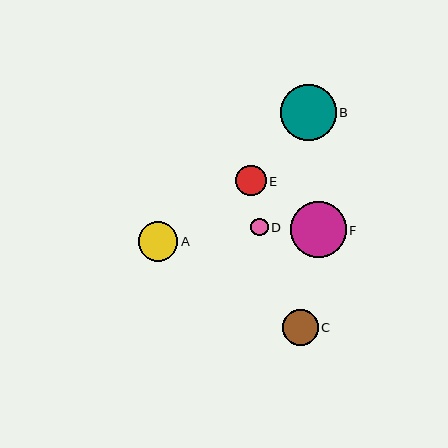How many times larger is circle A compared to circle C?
Circle A is approximately 1.1 times the size of circle C.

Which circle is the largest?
Circle F is the largest with a size of approximately 56 pixels.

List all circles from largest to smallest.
From largest to smallest: F, B, A, C, E, D.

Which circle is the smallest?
Circle D is the smallest with a size of approximately 17 pixels.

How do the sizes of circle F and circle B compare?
Circle F and circle B are approximately the same size.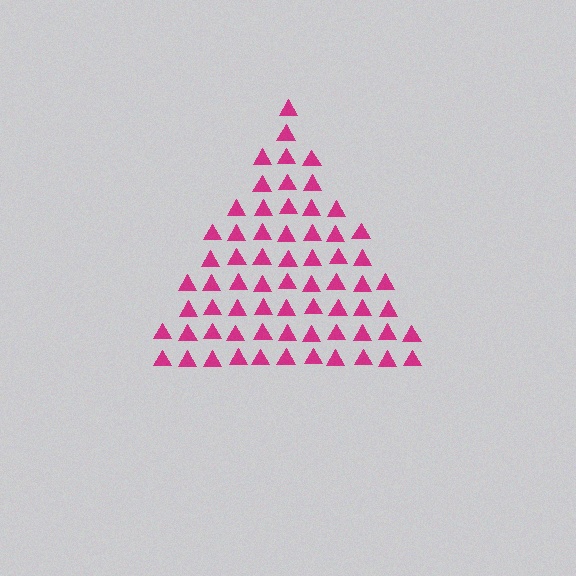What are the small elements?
The small elements are triangles.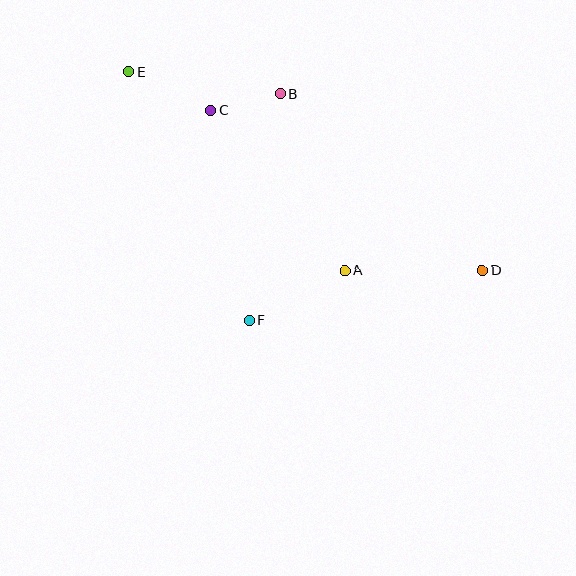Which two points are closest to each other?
Points B and C are closest to each other.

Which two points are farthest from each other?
Points D and E are farthest from each other.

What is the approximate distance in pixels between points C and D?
The distance between C and D is approximately 315 pixels.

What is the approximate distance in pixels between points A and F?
The distance between A and F is approximately 108 pixels.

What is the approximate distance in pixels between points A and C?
The distance between A and C is approximately 209 pixels.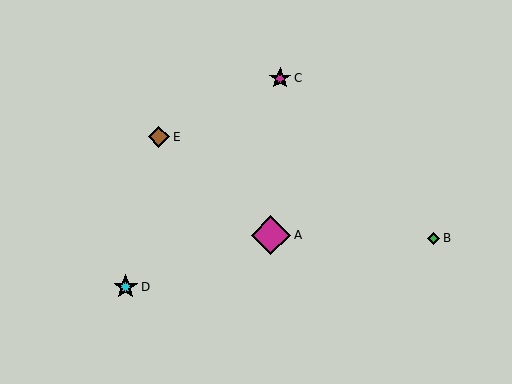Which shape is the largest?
The magenta diamond (labeled A) is the largest.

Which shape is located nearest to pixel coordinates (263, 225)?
The magenta diamond (labeled A) at (271, 235) is nearest to that location.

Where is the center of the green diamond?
The center of the green diamond is at (433, 238).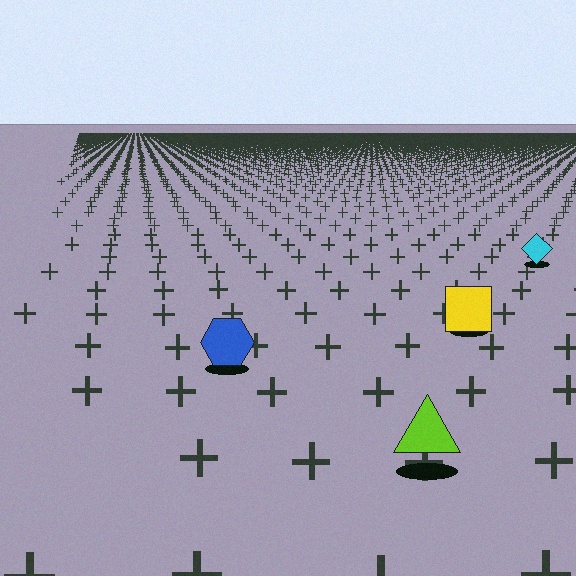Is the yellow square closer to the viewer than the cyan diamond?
Yes. The yellow square is closer — you can tell from the texture gradient: the ground texture is coarser near it.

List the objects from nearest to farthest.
From nearest to farthest: the lime triangle, the blue hexagon, the yellow square, the cyan diamond.